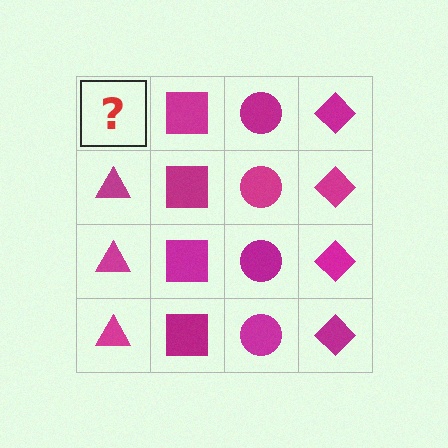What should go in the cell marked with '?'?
The missing cell should contain a magenta triangle.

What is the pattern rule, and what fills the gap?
The rule is that each column has a consistent shape. The gap should be filled with a magenta triangle.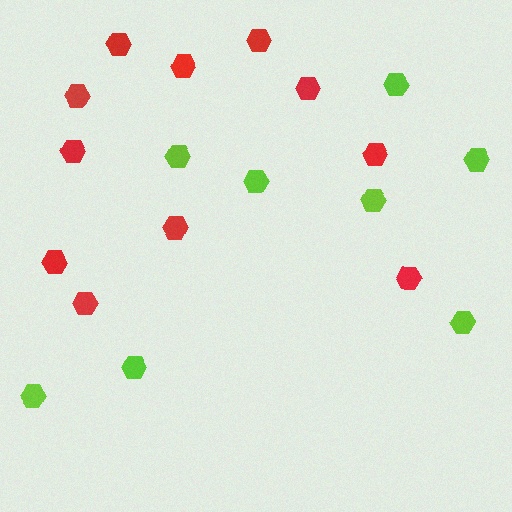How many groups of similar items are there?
There are 2 groups: one group of red hexagons (11) and one group of lime hexagons (8).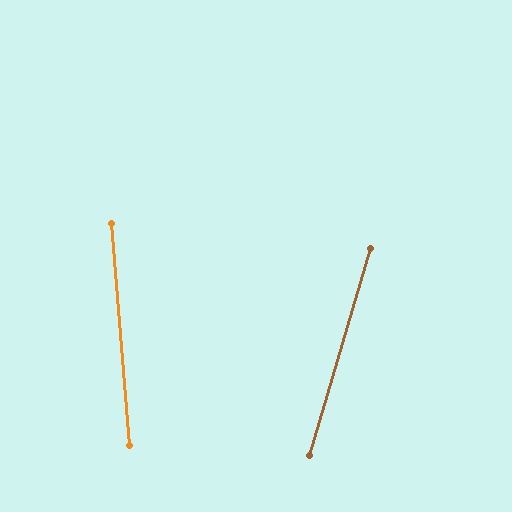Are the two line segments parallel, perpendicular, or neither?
Neither parallel nor perpendicular — they differ by about 21°.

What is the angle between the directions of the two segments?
Approximately 21 degrees.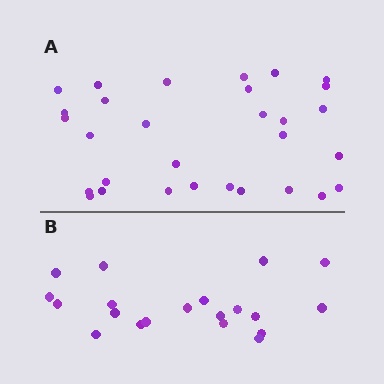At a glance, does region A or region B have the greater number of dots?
Region A (the top region) has more dots.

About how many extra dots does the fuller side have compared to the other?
Region A has roughly 10 or so more dots than region B.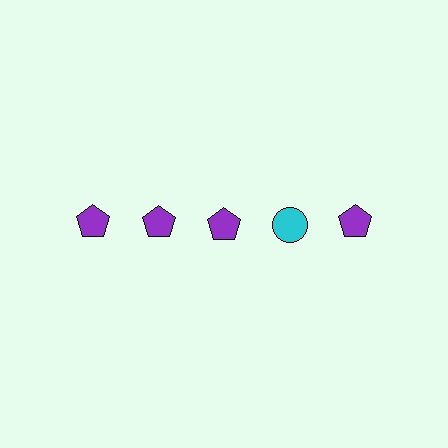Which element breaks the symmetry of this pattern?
The cyan circle in the top row, second from right column breaks the symmetry. All other shapes are purple pentagons.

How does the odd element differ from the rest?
It differs in both color (cyan instead of purple) and shape (circle instead of pentagon).